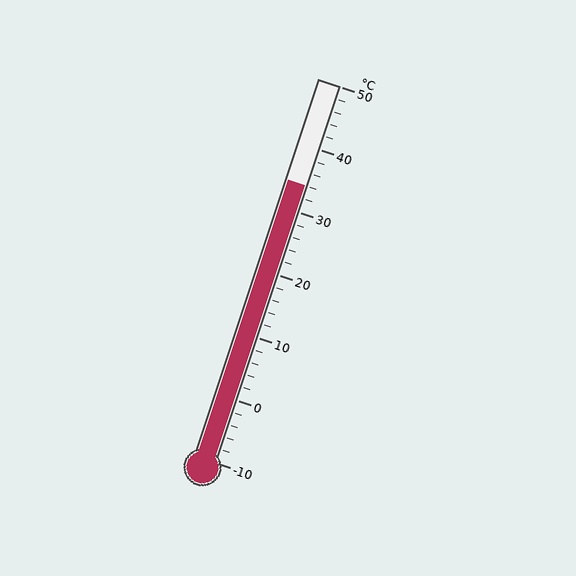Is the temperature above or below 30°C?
The temperature is above 30°C.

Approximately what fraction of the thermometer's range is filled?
The thermometer is filled to approximately 75% of its range.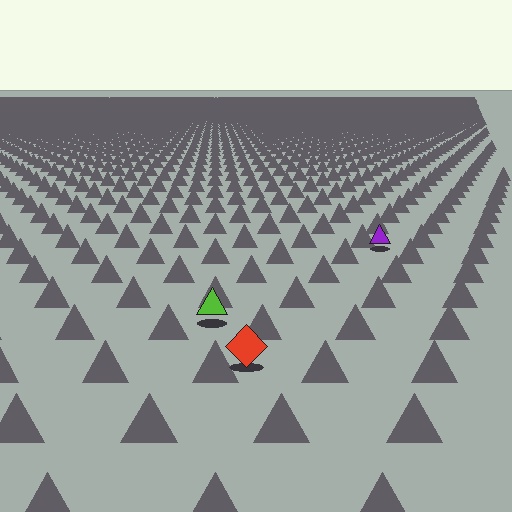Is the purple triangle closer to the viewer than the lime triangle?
No. The lime triangle is closer — you can tell from the texture gradient: the ground texture is coarser near it.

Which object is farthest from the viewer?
The purple triangle is farthest from the viewer. It appears smaller and the ground texture around it is denser.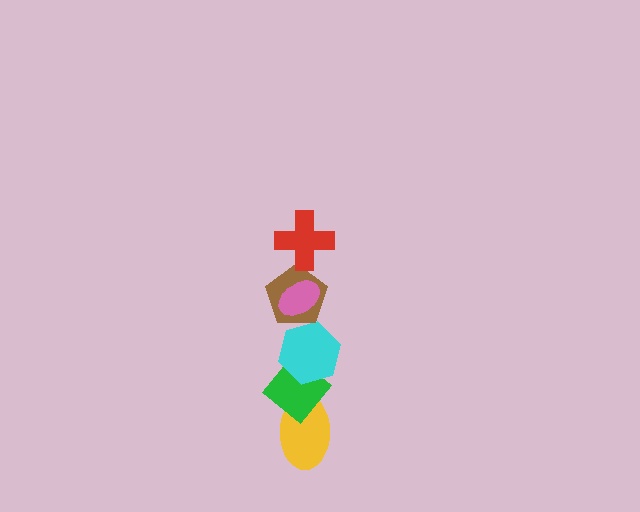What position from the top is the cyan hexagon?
The cyan hexagon is 4th from the top.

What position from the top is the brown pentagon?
The brown pentagon is 3rd from the top.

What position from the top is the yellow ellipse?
The yellow ellipse is 6th from the top.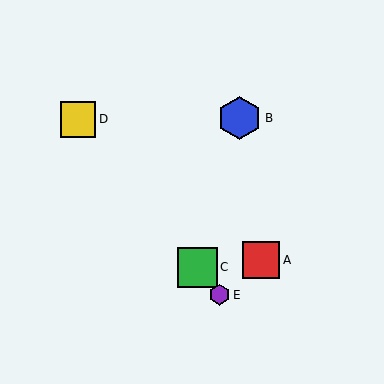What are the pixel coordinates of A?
Object A is at (261, 260).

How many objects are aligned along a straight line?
3 objects (C, D, E) are aligned along a straight line.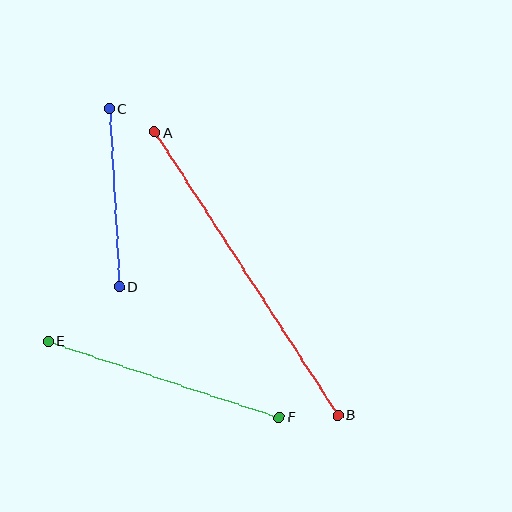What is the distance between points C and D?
The distance is approximately 178 pixels.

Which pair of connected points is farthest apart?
Points A and B are farthest apart.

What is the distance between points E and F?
The distance is approximately 243 pixels.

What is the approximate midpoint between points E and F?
The midpoint is at approximately (164, 379) pixels.